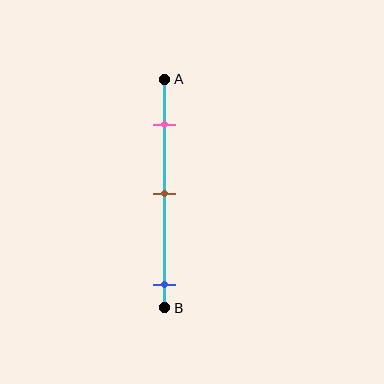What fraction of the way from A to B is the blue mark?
The blue mark is approximately 90% (0.9) of the way from A to B.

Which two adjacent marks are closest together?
The pink and brown marks are the closest adjacent pair.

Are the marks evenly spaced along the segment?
No, the marks are not evenly spaced.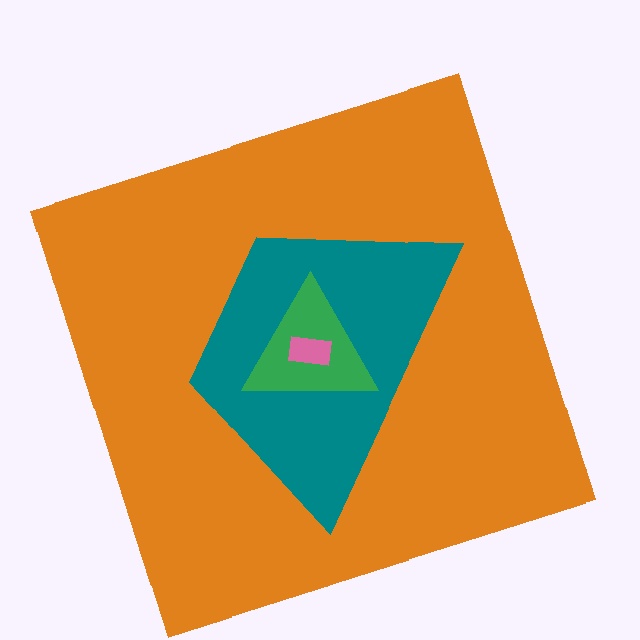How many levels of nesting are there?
4.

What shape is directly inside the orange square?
The teal trapezoid.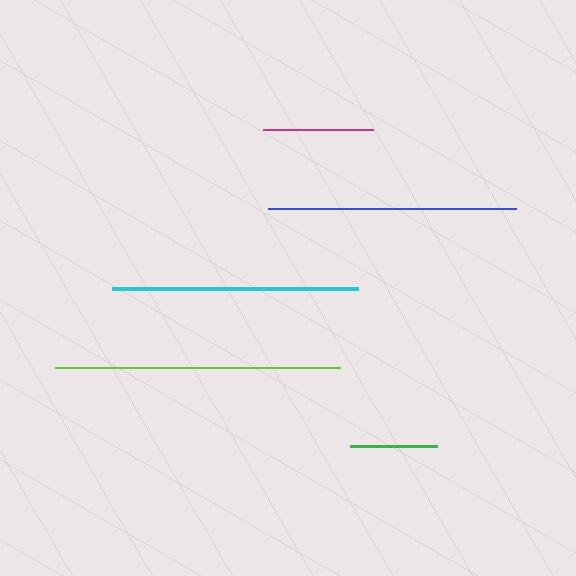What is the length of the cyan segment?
The cyan segment is approximately 245 pixels long.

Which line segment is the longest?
The lime line is the longest at approximately 285 pixels.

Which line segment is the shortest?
The green line is the shortest at approximately 87 pixels.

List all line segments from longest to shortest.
From longest to shortest: lime, blue, cyan, magenta, green.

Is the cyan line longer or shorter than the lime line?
The lime line is longer than the cyan line.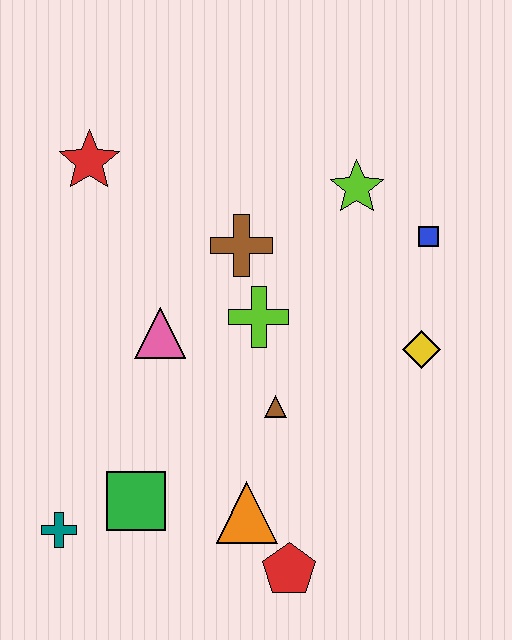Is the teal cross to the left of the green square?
Yes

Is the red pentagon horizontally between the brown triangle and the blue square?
Yes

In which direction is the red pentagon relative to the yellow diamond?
The red pentagon is below the yellow diamond.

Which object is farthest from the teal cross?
The blue square is farthest from the teal cross.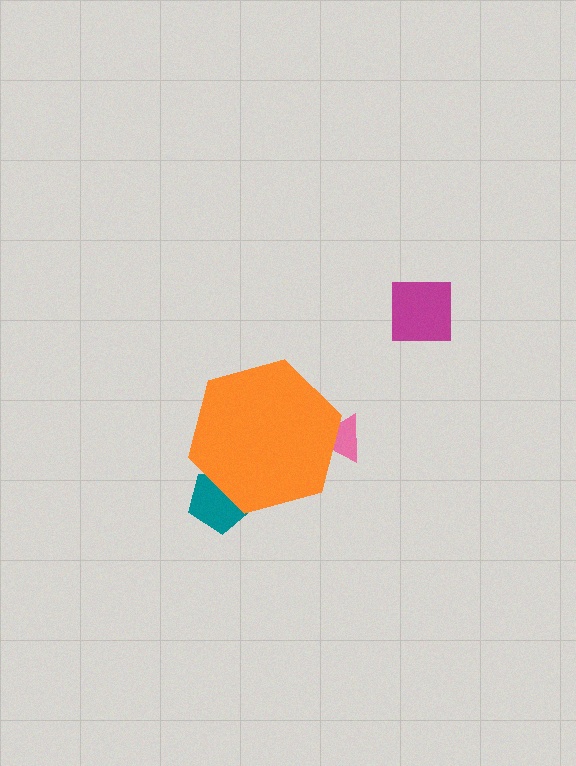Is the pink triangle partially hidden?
Yes, the pink triangle is partially hidden behind the orange hexagon.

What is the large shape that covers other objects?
An orange hexagon.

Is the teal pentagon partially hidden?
Yes, the teal pentagon is partially hidden behind the orange hexagon.